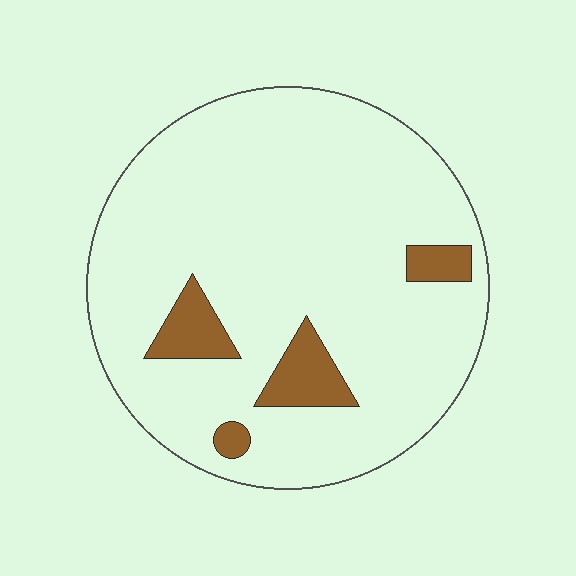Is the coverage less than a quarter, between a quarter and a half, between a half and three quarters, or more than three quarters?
Less than a quarter.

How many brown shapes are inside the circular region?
4.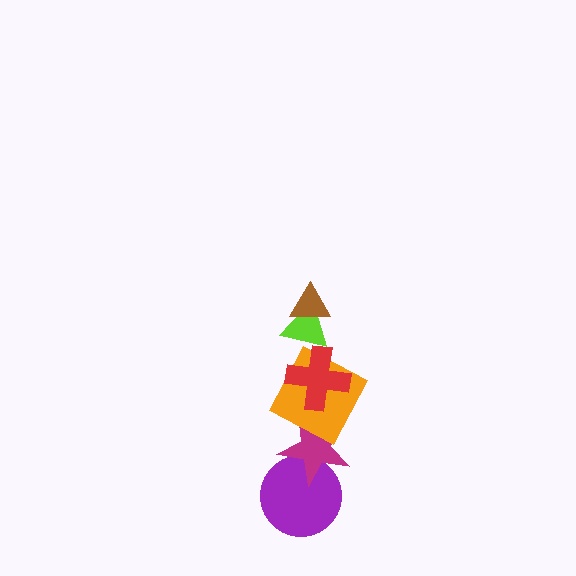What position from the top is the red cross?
The red cross is 3rd from the top.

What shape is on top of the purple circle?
The magenta star is on top of the purple circle.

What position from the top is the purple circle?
The purple circle is 6th from the top.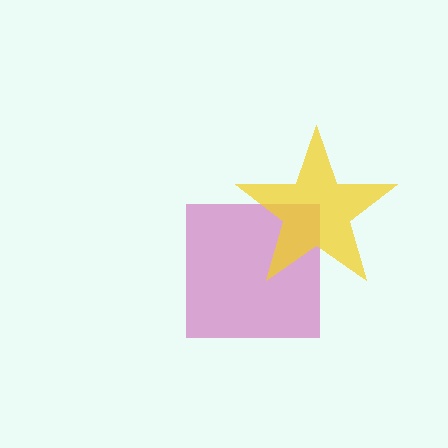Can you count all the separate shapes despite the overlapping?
Yes, there are 2 separate shapes.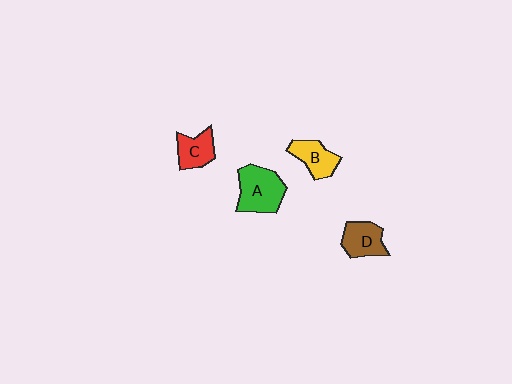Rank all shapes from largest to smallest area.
From largest to smallest: A (green), D (brown), B (yellow), C (red).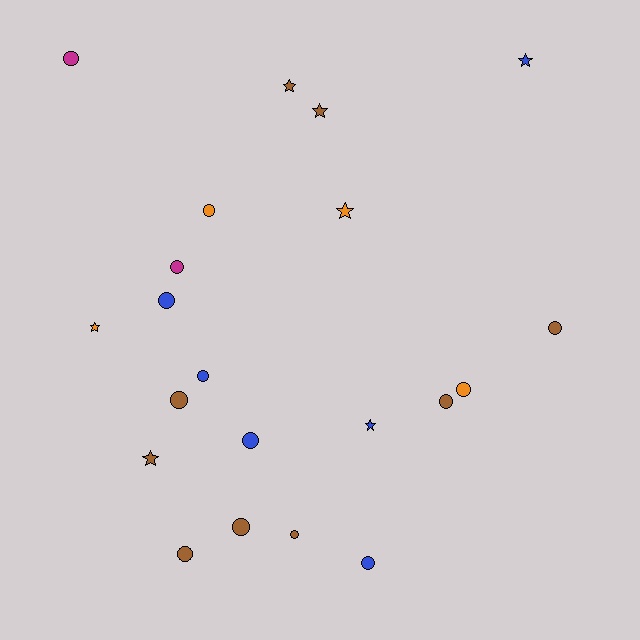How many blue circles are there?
There are 4 blue circles.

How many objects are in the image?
There are 21 objects.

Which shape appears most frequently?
Circle, with 14 objects.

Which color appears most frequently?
Brown, with 9 objects.